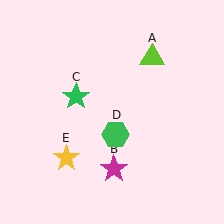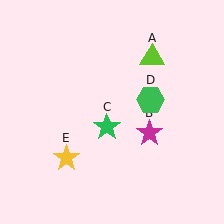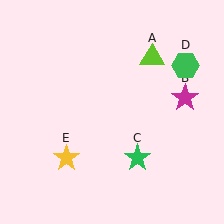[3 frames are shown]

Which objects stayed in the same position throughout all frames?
Lime triangle (object A) and yellow star (object E) remained stationary.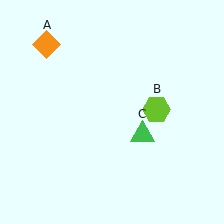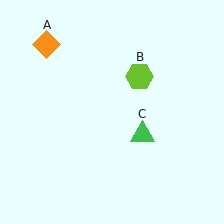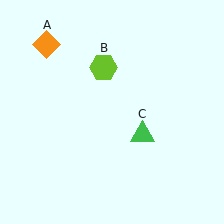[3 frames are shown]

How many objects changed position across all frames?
1 object changed position: lime hexagon (object B).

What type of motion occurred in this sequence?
The lime hexagon (object B) rotated counterclockwise around the center of the scene.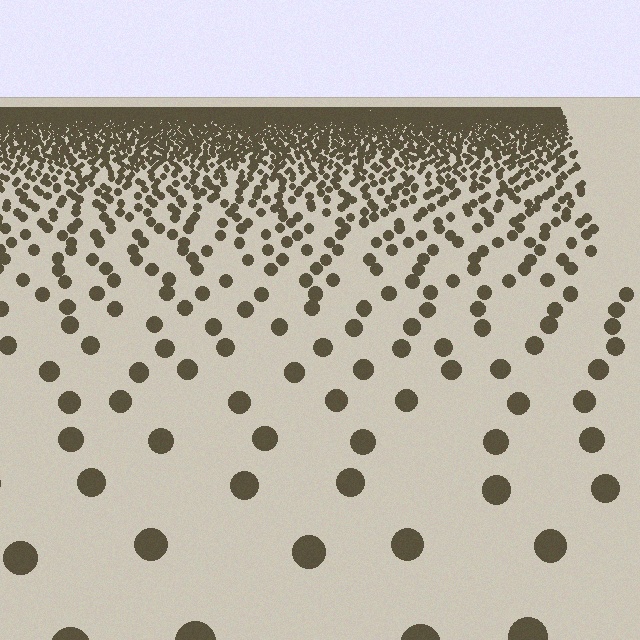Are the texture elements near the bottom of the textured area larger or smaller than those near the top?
Larger. Near the bottom, elements are closer to the viewer and appear at a bigger on-screen size.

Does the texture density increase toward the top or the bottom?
Density increases toward the top.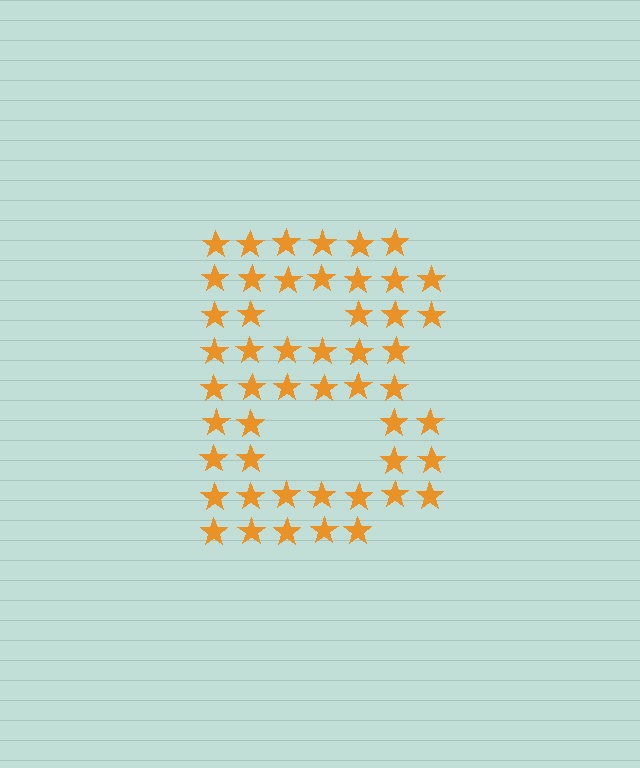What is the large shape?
The large shape is the letter B.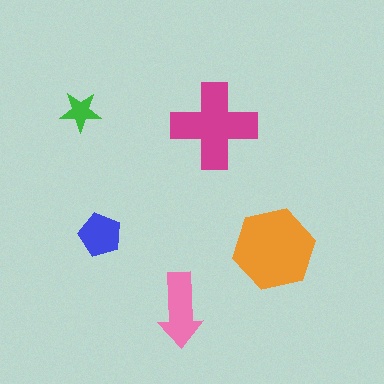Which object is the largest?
The orange hexagon.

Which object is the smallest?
The green star.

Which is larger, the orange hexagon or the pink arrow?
The orange hexagon.